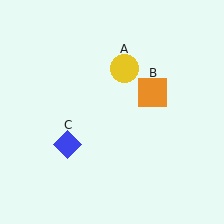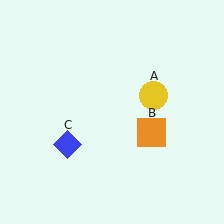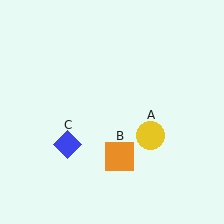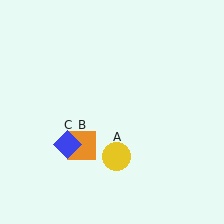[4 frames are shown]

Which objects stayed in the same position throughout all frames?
Blue diamond (object C) remained stationary.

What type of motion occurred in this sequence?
The yellow circle (object A), orange square (object B) rotated clockwise around the center of the scene.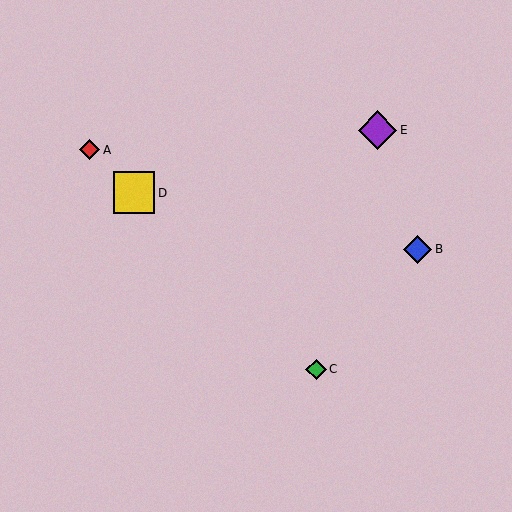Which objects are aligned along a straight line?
Objects A, C, D are aligned along a straight line.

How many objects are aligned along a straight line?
3 objects (A, C, D) are aligned along a straight line.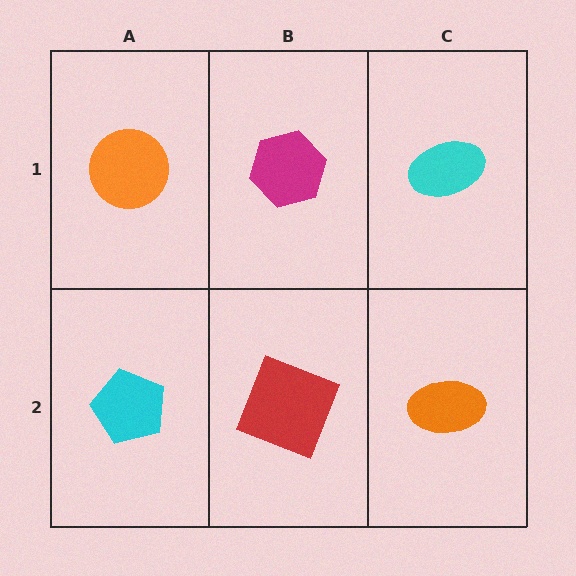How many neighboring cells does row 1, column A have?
2.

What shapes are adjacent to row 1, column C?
An orange ellipse (row 2, column C), a magenta hexagon (row 1, column B).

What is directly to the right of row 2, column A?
A red square.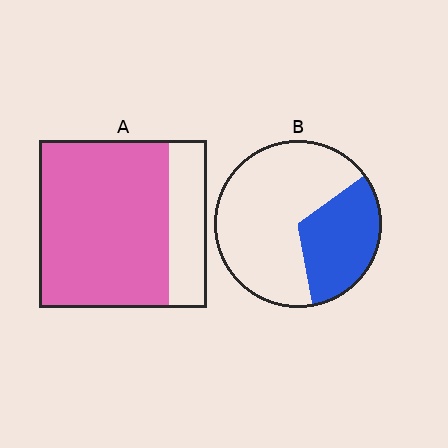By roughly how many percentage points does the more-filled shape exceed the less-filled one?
By roughly 45 percentage points (A over B).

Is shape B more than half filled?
No.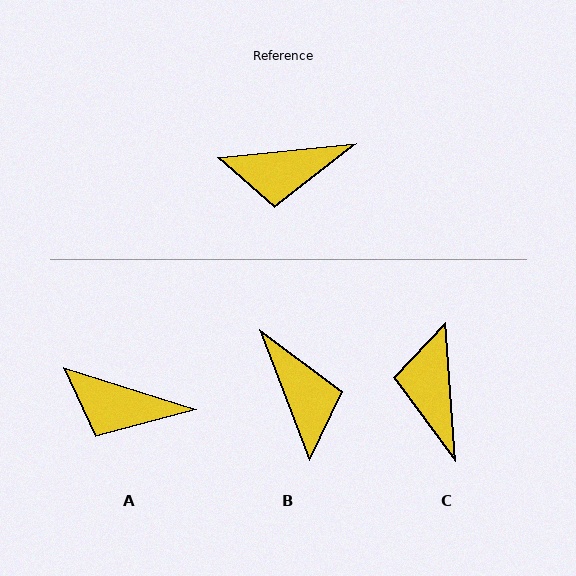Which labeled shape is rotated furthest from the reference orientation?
B, about 105 degrees away.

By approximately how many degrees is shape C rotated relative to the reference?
Approximately 92 degrees clockwise.